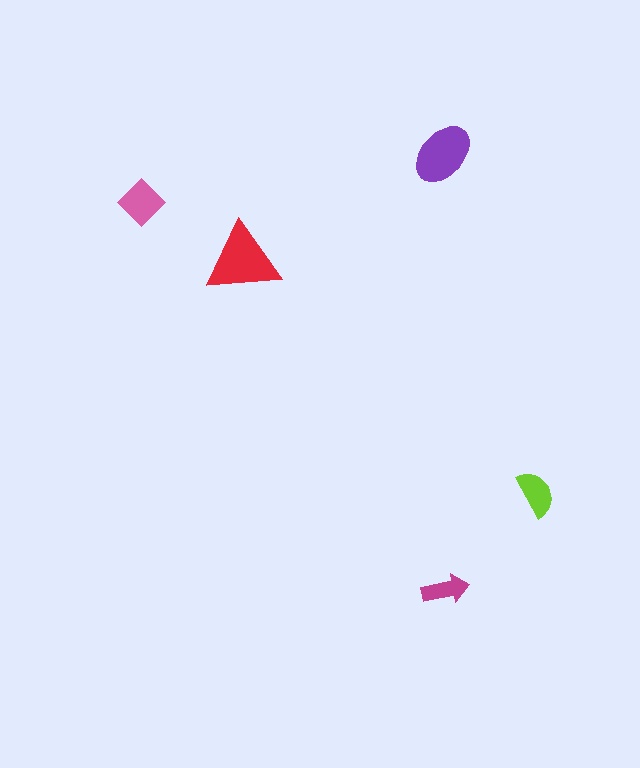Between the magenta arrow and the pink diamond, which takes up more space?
The pink diamond.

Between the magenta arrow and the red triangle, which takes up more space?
The red triangle.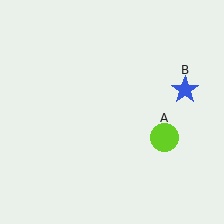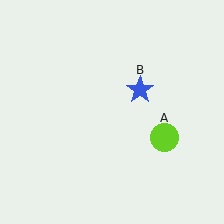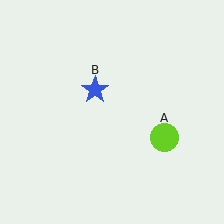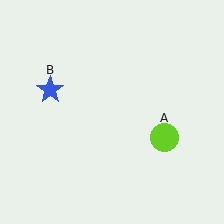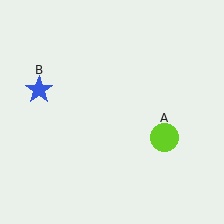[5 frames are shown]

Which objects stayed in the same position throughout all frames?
Lime circle (object A) remained stationary.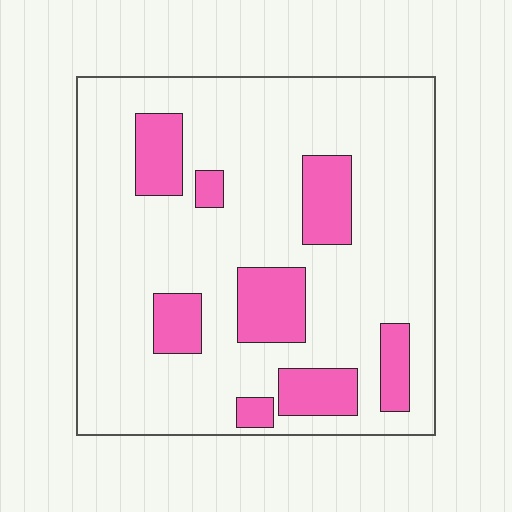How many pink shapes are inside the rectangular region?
8.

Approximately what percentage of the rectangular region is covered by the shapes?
Approximately 20%.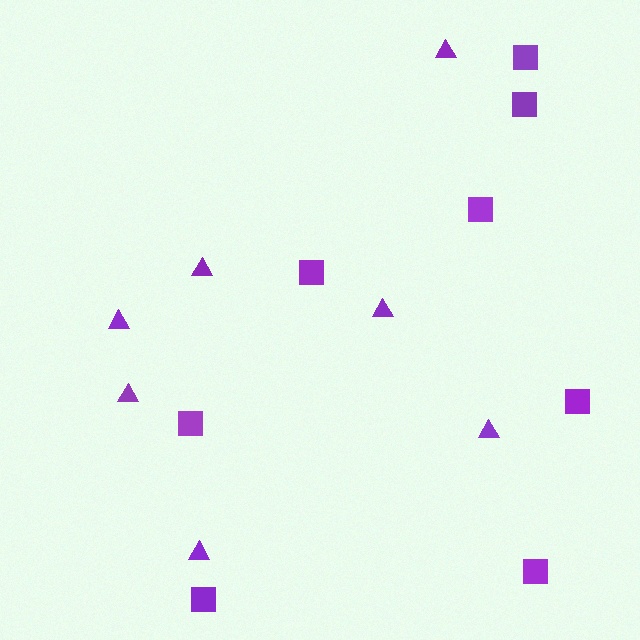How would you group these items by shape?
There are 2 groups: one group of triangles (7) and one group of squares (8).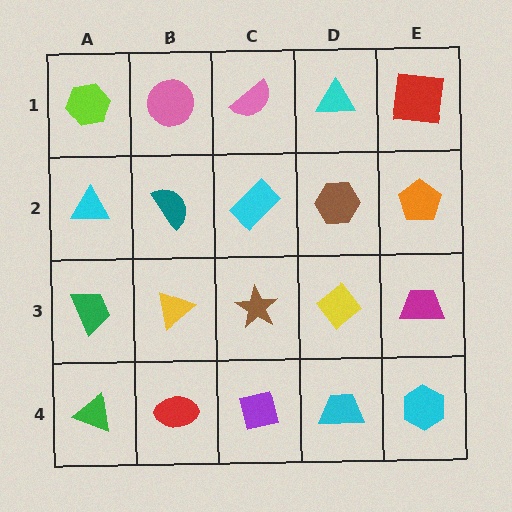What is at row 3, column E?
A magenta trapezoid.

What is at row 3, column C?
A brown star.